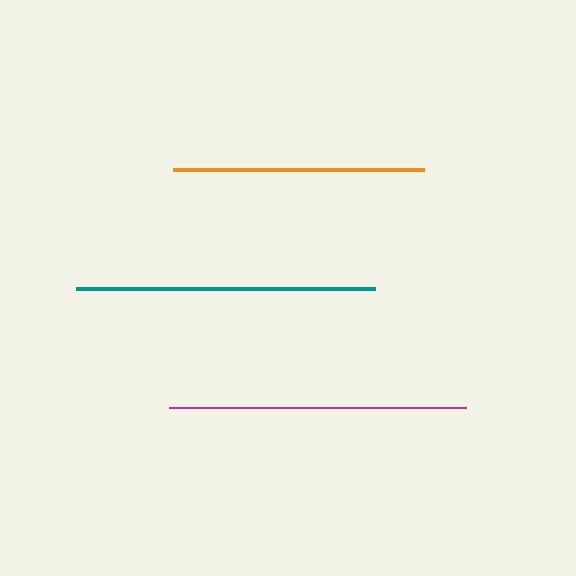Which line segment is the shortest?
The orange line is the shortest at approximately 251 pixels.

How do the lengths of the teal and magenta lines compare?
The teal and magenta lines are approximately the same length.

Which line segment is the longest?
The teal line is the longest at approximately 299 pixels.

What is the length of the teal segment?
The teal segment is approximately 299 pixels long.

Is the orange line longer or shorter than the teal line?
The teal line is longer than the orange line.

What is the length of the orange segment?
The orange segment is approximately 251 pixels long.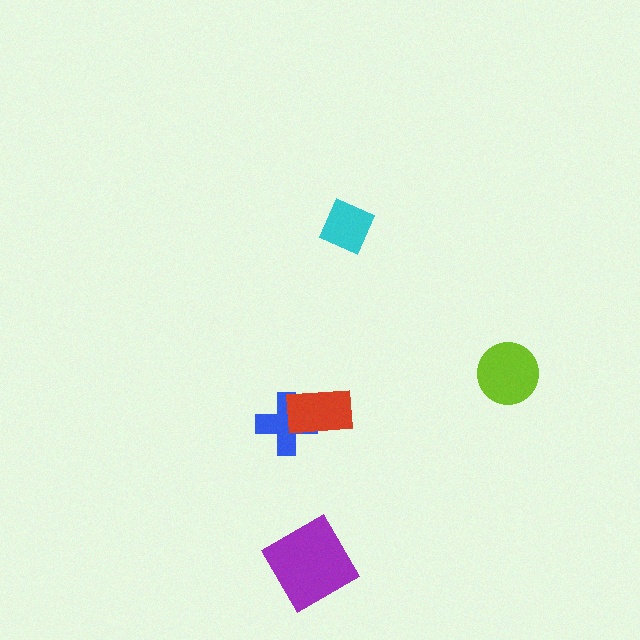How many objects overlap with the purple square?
0 objects overlap with the purple square.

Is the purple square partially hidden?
No, no other shape covers it.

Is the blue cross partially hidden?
Yes, it is partially covered by another shape.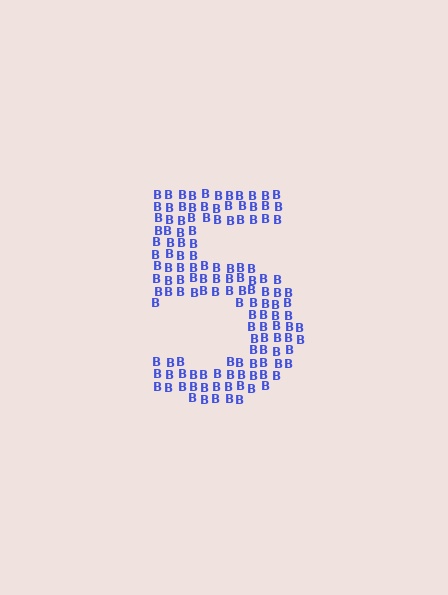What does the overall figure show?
The overall figure shows the digit 5.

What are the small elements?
The small elements are letter B's.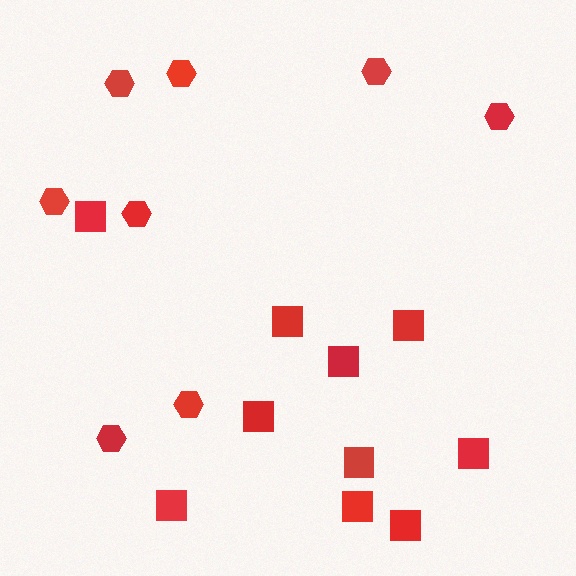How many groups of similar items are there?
There are 2 groups: one group of squares (10) and one group of hexagons (8).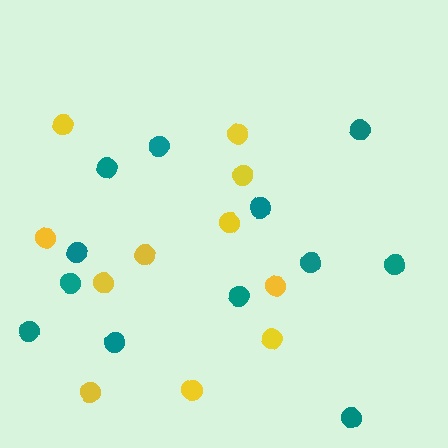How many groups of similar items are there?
There are 2 groups: one group of yellow circles (11) and one group of teal circles (12).